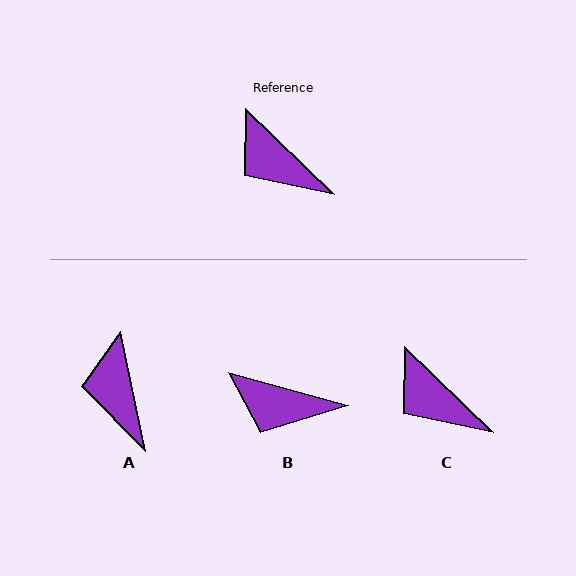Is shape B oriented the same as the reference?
No, it is off by about 29 degrees.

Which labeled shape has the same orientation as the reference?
C.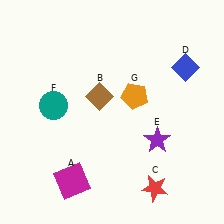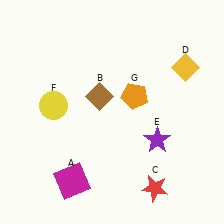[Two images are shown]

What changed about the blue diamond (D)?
In Image 1, D is blue. In Image 2, it changed to yellow.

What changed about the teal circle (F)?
In Image 1, F is teal. In Image 2, it changed to yellow.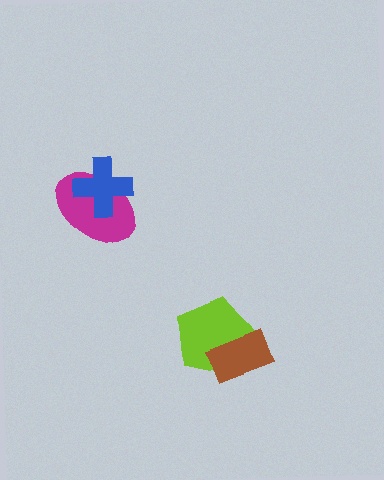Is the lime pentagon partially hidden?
Yes, it is partially covered by another shape.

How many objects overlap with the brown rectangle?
1 object overlaps with the brown rectangle.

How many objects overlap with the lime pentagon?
1 object overlaps with the lime pentagon.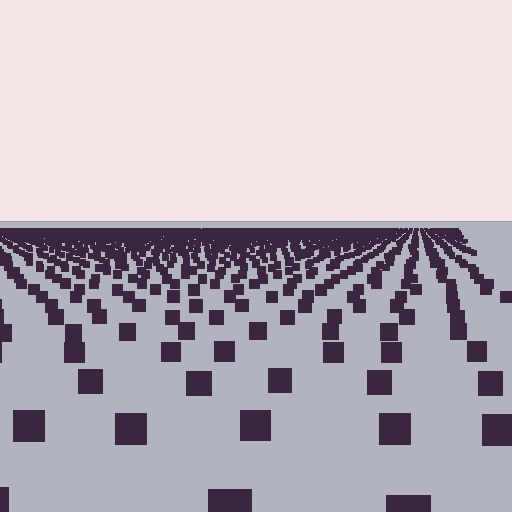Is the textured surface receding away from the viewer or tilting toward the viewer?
The surface is receding away from the viewer. Texture elements get smaller and denser toward the top.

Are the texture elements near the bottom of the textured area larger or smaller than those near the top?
Larger. Near the bottom, elements are closer to the viewer and appear at a bigger on-screen size.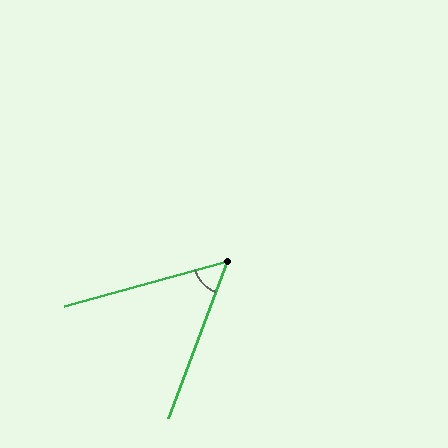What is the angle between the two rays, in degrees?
Approximately 54 degrees.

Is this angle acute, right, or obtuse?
It is acute.